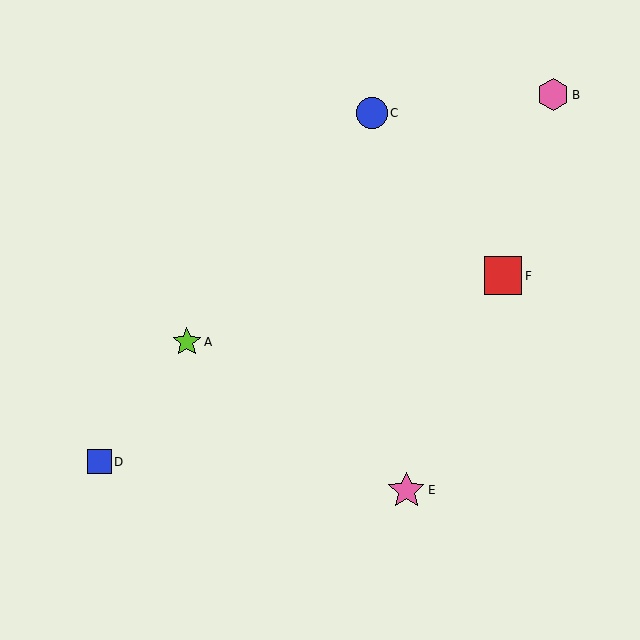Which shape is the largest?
The red square (labeled F) is the largest.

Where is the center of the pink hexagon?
The center of the pink hexagon is at (553, 95).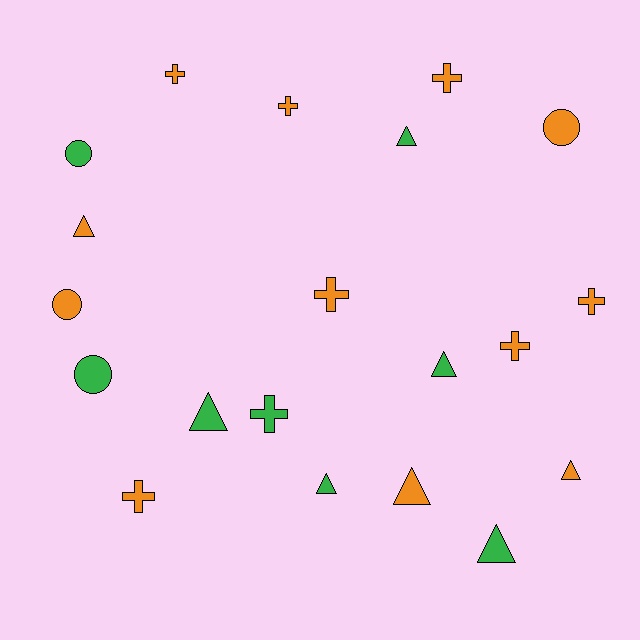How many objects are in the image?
There are 20 objects.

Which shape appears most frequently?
Triangle, with 8 objects.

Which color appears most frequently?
Orange, with 12 objects.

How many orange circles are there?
There are 2 orange circles.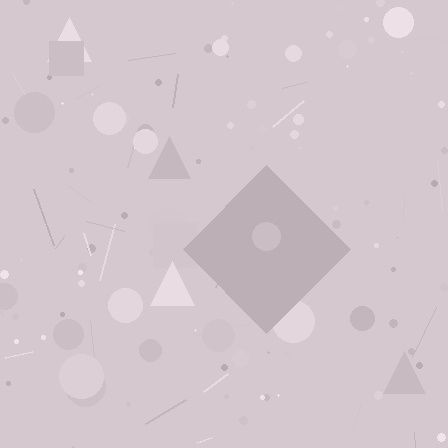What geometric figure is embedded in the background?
A diamond is embedded in the background.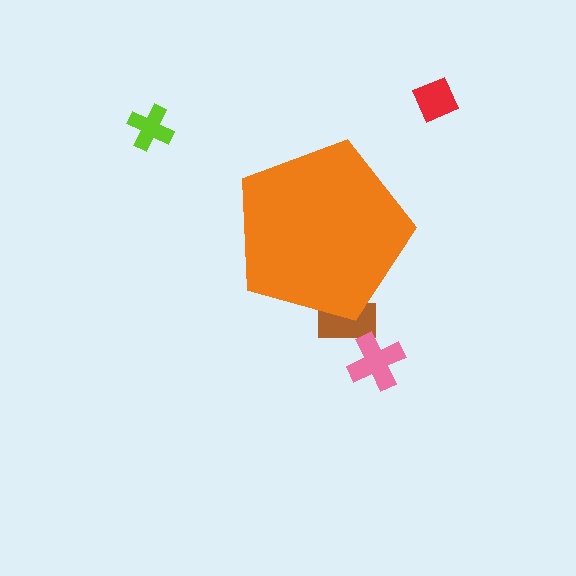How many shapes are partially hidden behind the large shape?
1 shape is partially hidden.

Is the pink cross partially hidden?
No, the pink cross is fully visible.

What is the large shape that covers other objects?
An orange pentagon.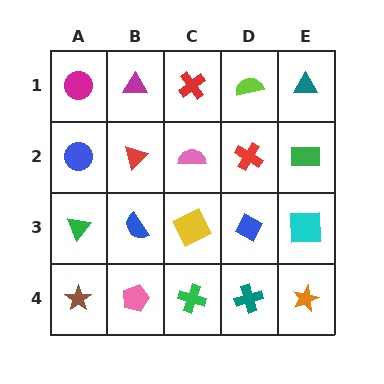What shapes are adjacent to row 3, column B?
A red triangle (row 2, column B), a pink pentagon (row 4, column B), a green triangle (row 3, column A), a yellow square (row 3, column C).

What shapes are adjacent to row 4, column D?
A blue diamond (row 3, column D), a green cross (row 4, column C), an orange star (row 4, column E).